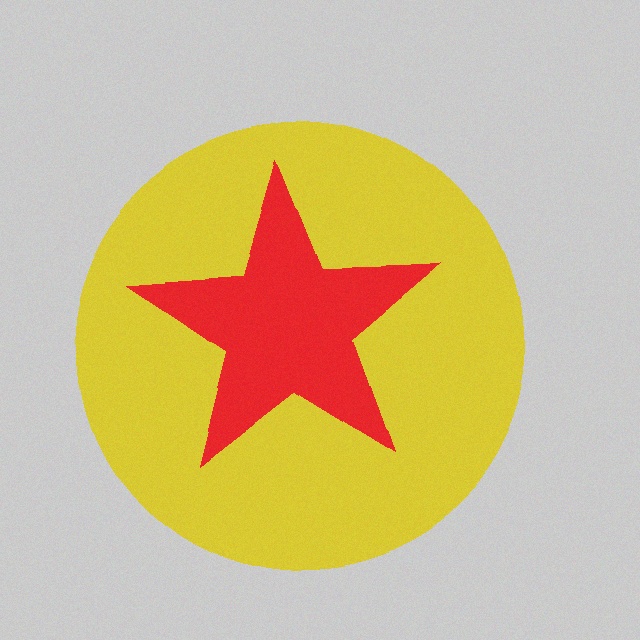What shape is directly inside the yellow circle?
The red star.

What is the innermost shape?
The red star.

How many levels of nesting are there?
2.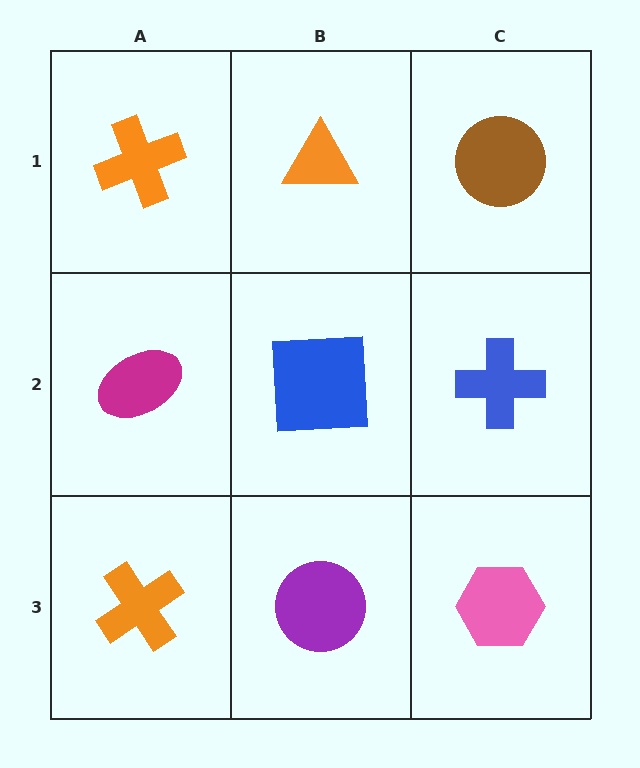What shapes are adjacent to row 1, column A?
A magenta ellipse (row 2, column A), an orange triangle (row 1, column B).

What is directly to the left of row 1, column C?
An orange triangle.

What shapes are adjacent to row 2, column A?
An orange cross (row 1, column A), an orange cross (row 3, column A), a blue square (row 2, column B).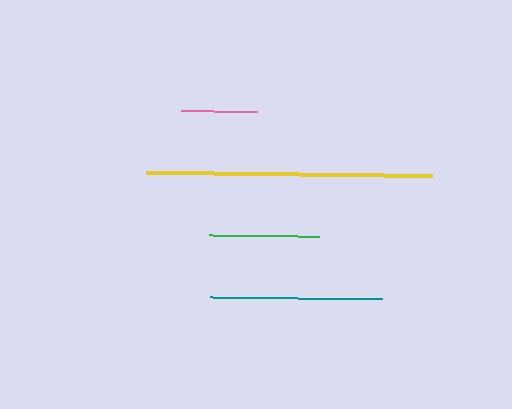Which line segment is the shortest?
The pink line is the shortest at approximately 75 pixels.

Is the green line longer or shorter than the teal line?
The teal line is longer than the green line.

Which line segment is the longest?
The yellow line is the longest at approximately 286 pixels.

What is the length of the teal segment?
The teal segment is approximately 172 pixels long.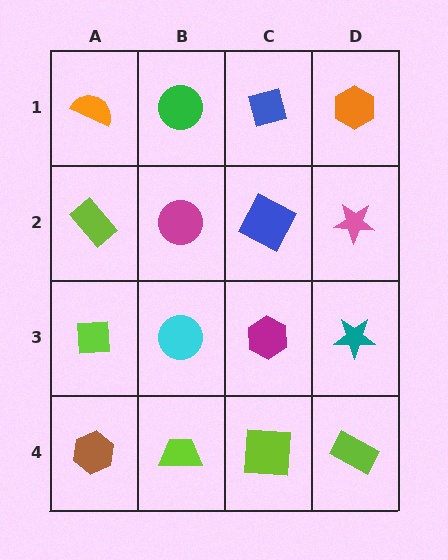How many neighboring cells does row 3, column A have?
3.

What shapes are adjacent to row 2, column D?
An orange hexagon (row 1, column D), a teal star (row 3, column D), a blue square (row 2, column C).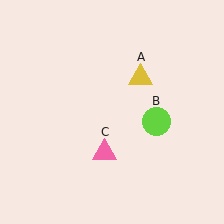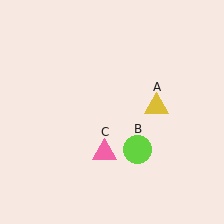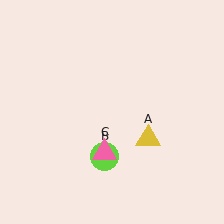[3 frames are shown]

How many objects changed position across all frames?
2 objects changed position: yellow triangle (object A), lime circle (object B).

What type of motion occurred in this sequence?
The yellow triangle (object A), lime circle (object B) rotated clockwise around the center of the scene.